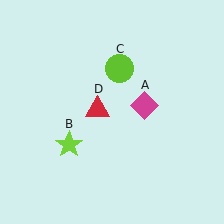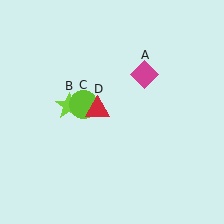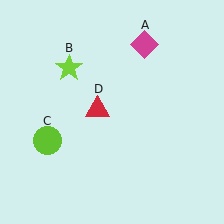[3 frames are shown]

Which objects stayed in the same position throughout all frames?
Red triangle (object D) remained stationary.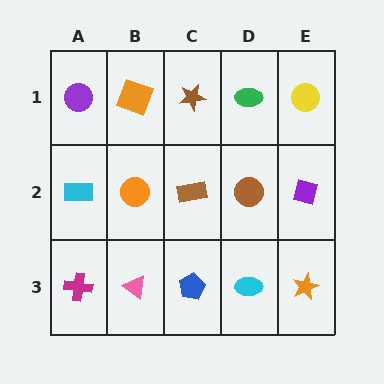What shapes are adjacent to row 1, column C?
A brown rectangle (row 2, column C), an orange square (row 1, column B), a green ellipse (row 1, column D).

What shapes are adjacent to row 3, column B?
An orange circle (row 2, column B), a magenta cross (row 3, column A), a blue pentagon (row 3, column C).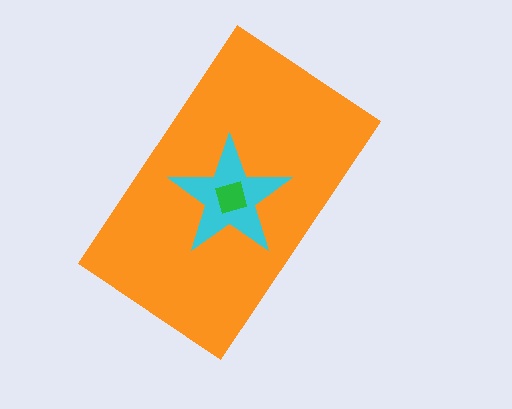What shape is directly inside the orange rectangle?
The cyan star.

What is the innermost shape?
The green square.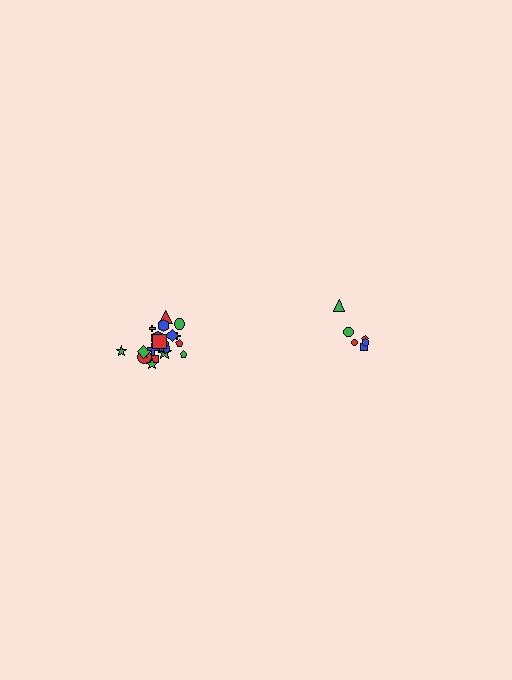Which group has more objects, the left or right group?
The left group.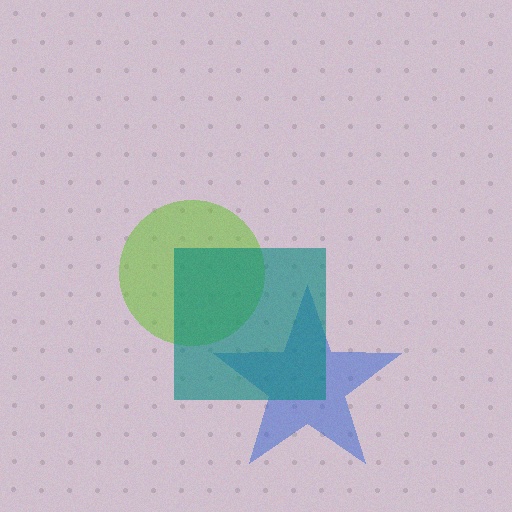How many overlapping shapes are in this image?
There are 3 overlapping shapes in the image.